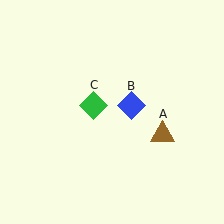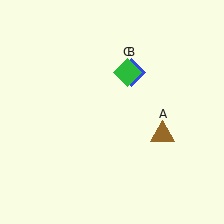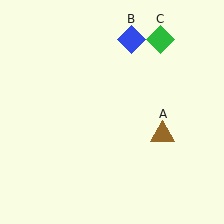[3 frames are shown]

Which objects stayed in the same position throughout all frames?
Brown triangle (object A) remained stationary.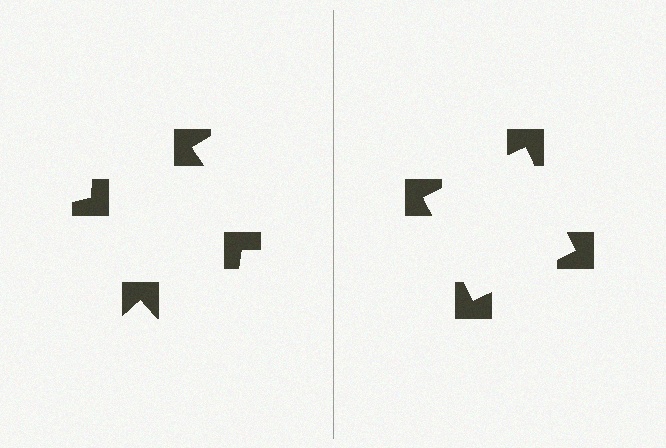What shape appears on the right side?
An illusory square.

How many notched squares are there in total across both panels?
8 — 4 on each side.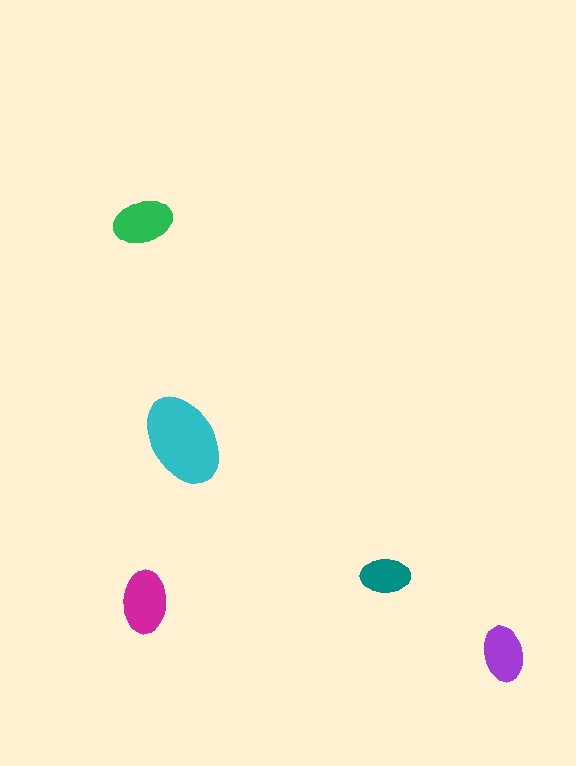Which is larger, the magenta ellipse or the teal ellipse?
The magenta one.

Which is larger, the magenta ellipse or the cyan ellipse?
The cyan one.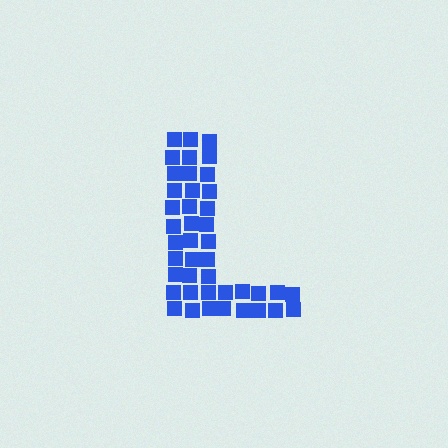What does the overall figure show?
The overall figure shows the letter L.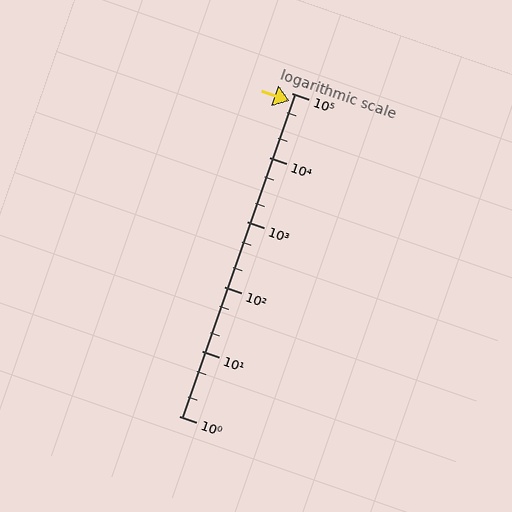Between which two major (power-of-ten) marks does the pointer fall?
The pointer is between 10000 and 100000.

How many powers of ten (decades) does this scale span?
The scale spans 5 decades, from 1 to 100000.